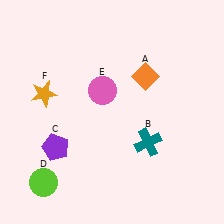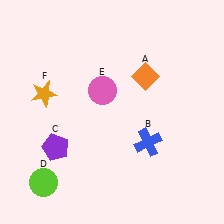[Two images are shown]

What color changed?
The cross (B) changed from teal in Image 1 to blue in Image 2.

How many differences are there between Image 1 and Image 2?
There is 1 difference between the two images.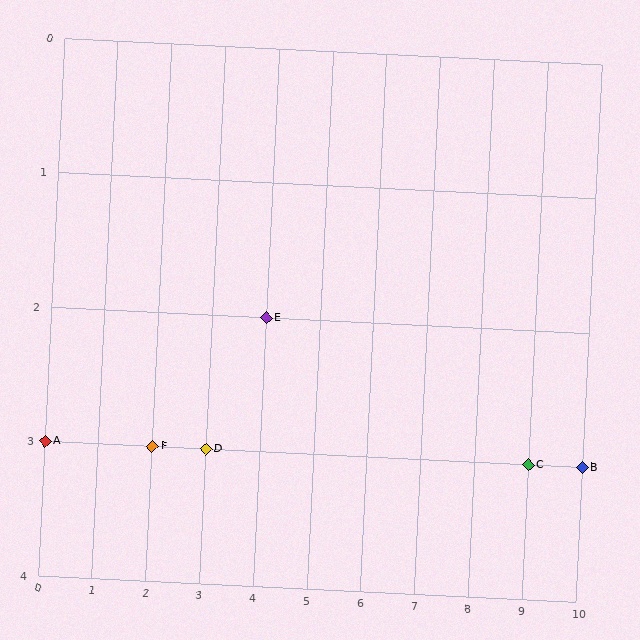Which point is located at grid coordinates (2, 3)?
Point F is at (2, 3).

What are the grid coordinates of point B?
Point B is at grid coordinates (10, 3).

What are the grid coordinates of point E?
Point E is at grid coordinates (4, 2).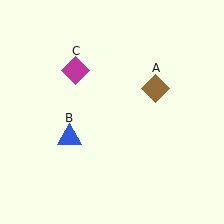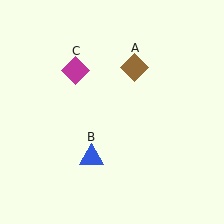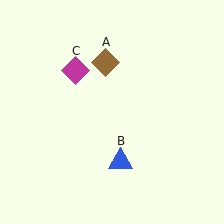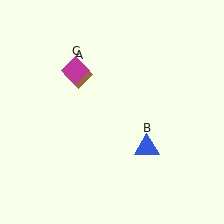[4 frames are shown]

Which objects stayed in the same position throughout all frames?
Magenta diamond (object C) remained stationary.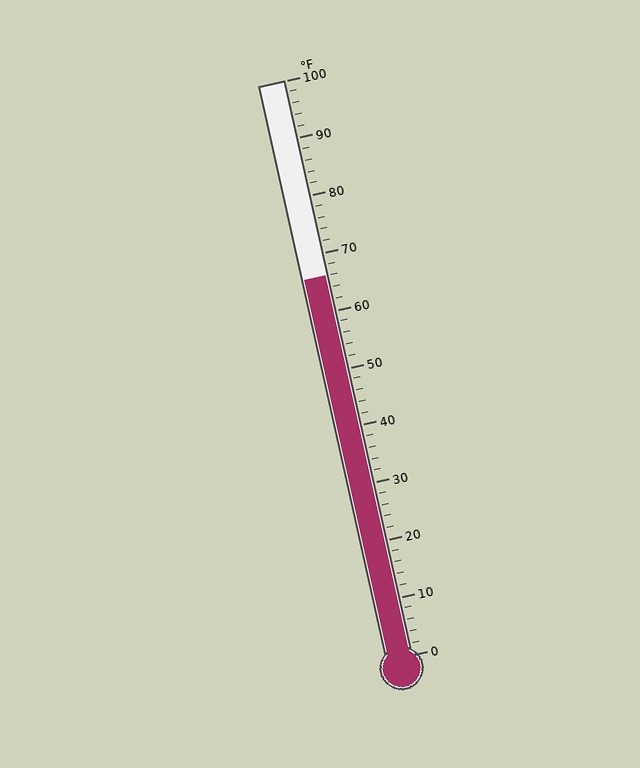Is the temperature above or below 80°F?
The temperature is below 80°F.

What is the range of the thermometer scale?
The thermometer scale ranges from 0°F to 100°F.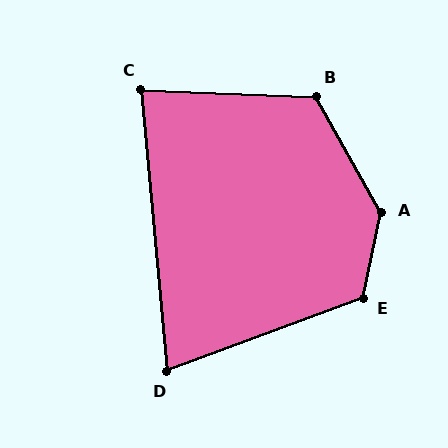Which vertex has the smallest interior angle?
D, at approximately 75 degrees.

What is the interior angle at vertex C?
Approximately 83 degrees (acute).